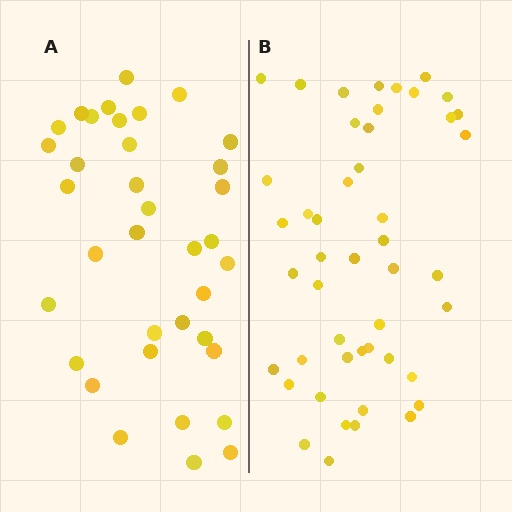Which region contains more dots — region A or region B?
Region B (the right region) has more dots.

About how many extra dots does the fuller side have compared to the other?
Region B has roughly 12 or so more dots than region A.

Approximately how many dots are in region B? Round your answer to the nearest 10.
About 50 dots. (The exact count is 47, which rounds to 50.)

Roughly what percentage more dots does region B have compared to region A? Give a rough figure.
About 30% more.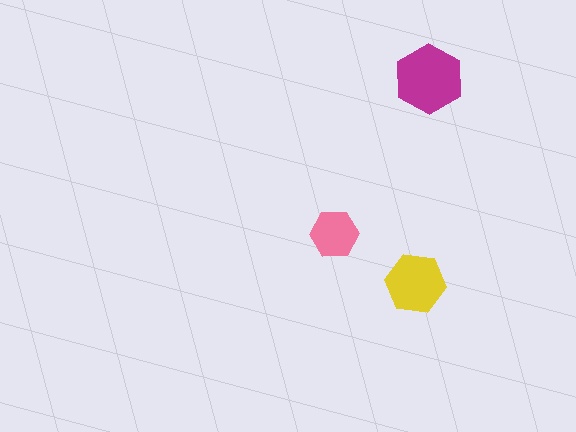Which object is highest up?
The magenta hexagon is topmost.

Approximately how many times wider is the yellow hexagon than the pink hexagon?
About 1.5 times wider.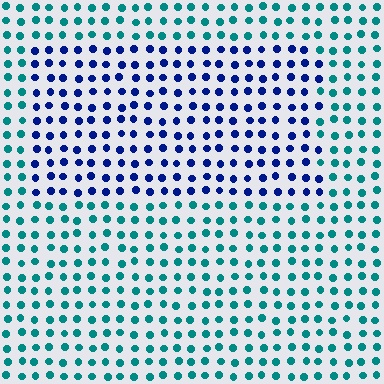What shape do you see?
I see a rectangle.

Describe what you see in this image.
The image is filled with small teal elements in a uniform arrangement. A rectangle-shaped region is visible where the elements are tinted to a slightly different hue, forming a subtle color boundary.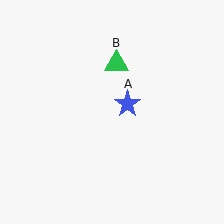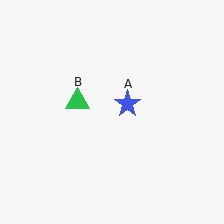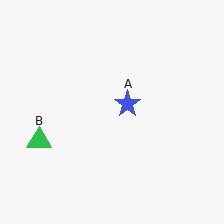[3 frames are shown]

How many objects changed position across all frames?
1 object changed position: green triangle (object B).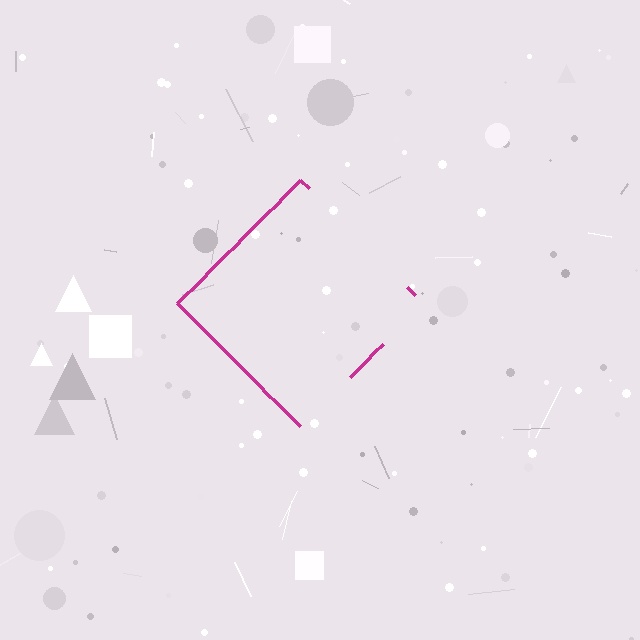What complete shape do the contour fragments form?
The contour fragments form a diamond.